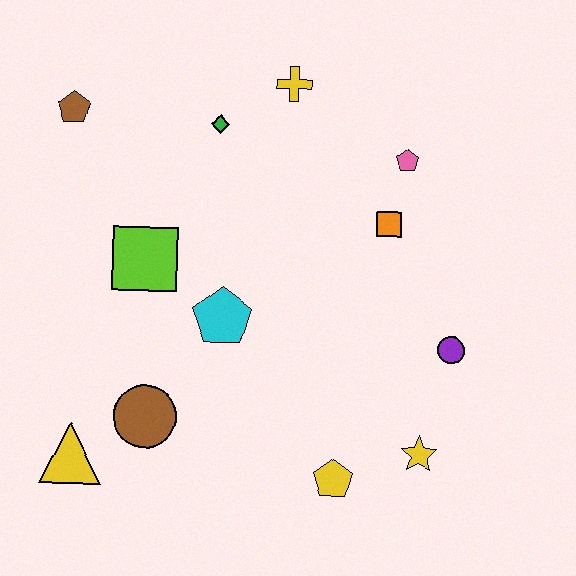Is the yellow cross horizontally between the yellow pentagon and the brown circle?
Yes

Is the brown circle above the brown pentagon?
No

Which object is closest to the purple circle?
The yellow star is closest to the purple circle.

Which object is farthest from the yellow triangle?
The pink pentagon is farthest from the yellow triangle.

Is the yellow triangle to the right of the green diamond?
No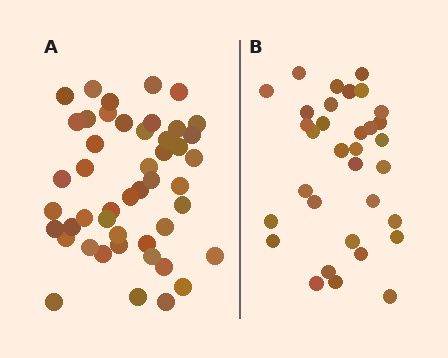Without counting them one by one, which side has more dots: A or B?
Region A (the left region) has more dots.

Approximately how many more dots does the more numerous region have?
Region A has approximately 15 more dots than region B.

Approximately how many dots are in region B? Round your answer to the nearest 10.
About 30 dots. (The exact count is 33, which rounds to 30.)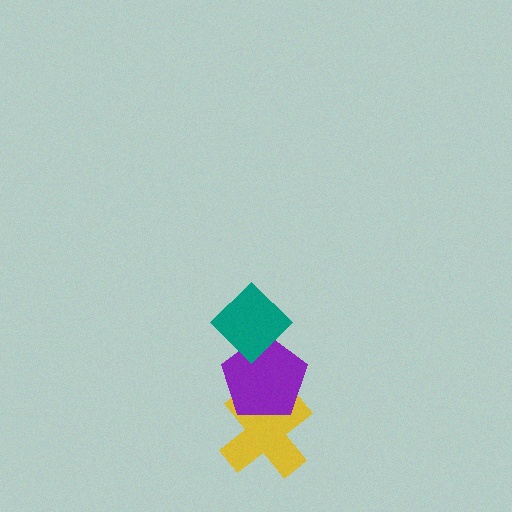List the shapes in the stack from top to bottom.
From top to bottom: the teal diamond, the purple pentagon, the yellow cross.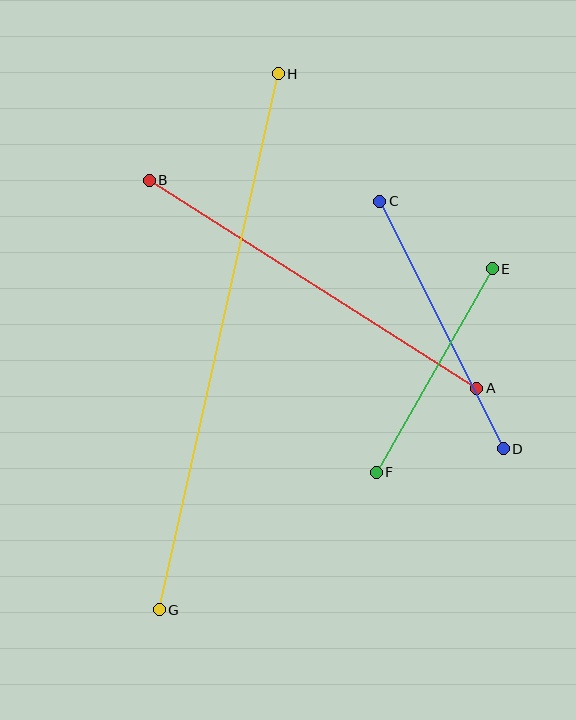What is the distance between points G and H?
The distance is approximately 549 pixels.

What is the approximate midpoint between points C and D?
The midpoint is at approximately (441, 325) pixels.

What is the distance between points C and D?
The distance is approximately 276 pixels.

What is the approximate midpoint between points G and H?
The midpoint is at approximately (219, 342) pixels.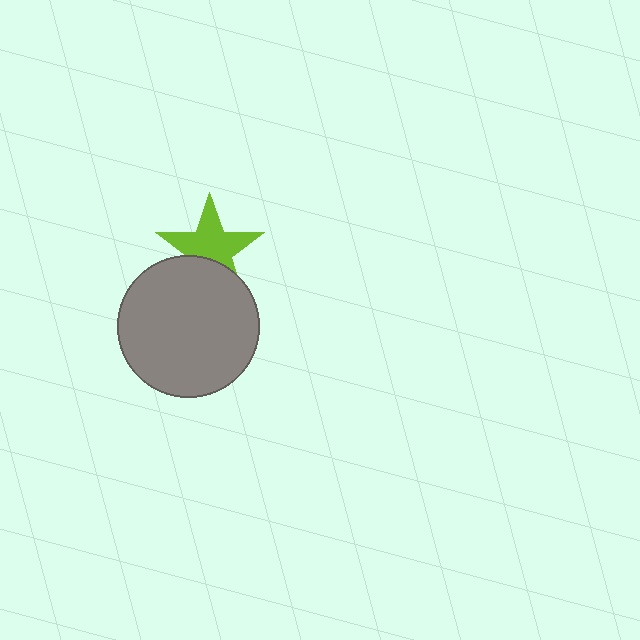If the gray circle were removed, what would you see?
You would see the complete lime star.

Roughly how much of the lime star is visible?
Most of it is visible (roughly 68%).